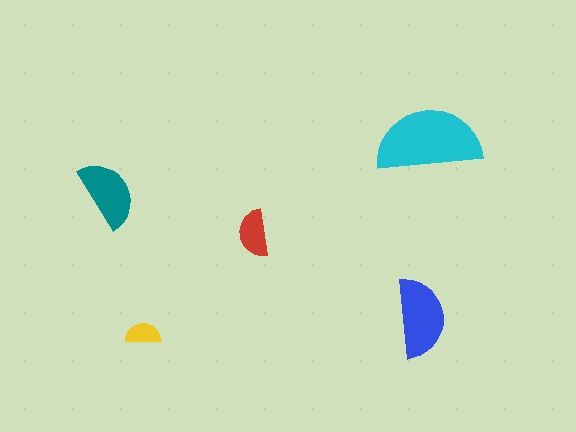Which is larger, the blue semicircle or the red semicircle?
The blue one.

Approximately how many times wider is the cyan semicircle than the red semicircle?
About 2 times wider.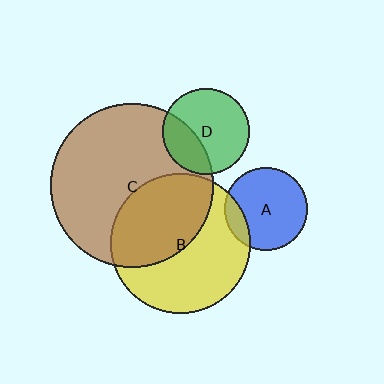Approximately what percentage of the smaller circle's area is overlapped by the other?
Approximately 30%.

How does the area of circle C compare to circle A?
Approximately 3.9 times.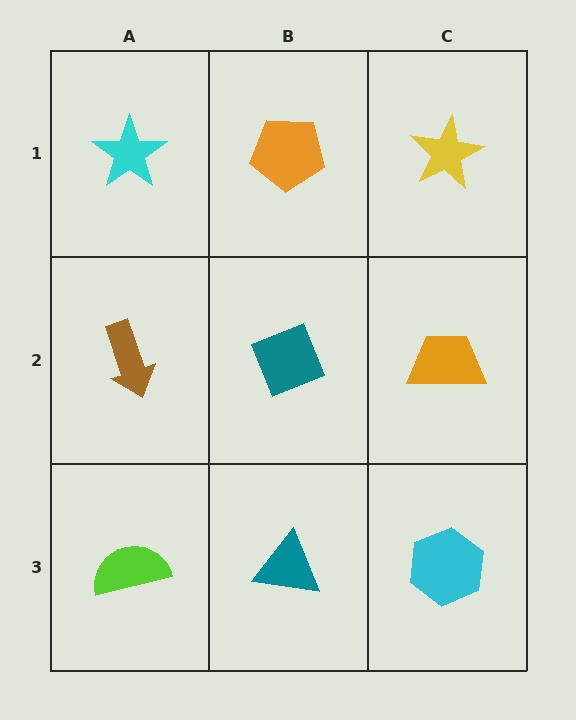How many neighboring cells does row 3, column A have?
2.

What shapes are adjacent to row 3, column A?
A brown arrow (row 2, column A), a teal triangle (row 3, column B).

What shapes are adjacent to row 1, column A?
A brown arrow (row 2, column A), an orange pentagon (row 1, column B).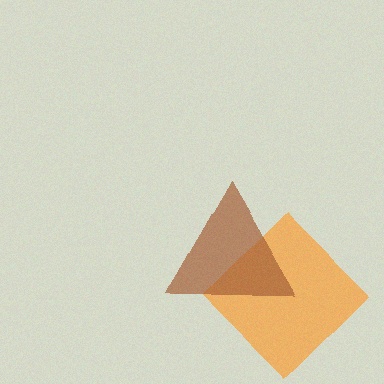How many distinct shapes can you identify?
There are 2 distinct shapes: an orange diamond, a brown triangle.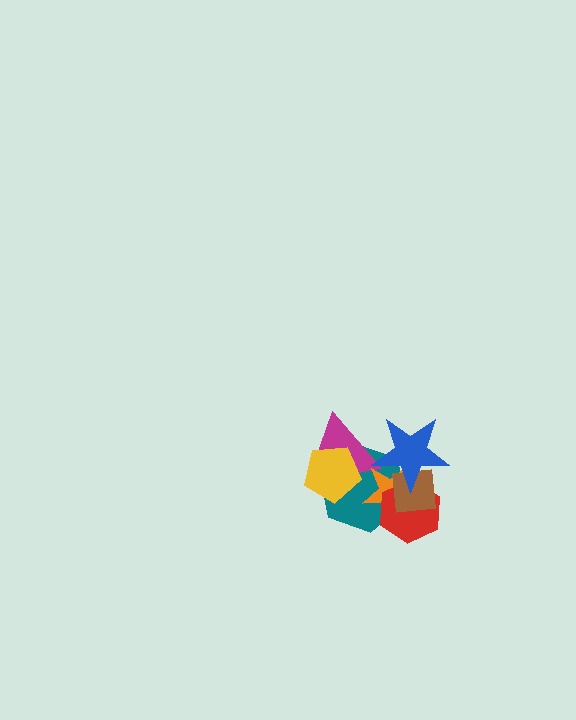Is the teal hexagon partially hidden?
Yes, it is partially covered by another shape.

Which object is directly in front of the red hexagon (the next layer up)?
The brown square is directly in front of the red hexagon.